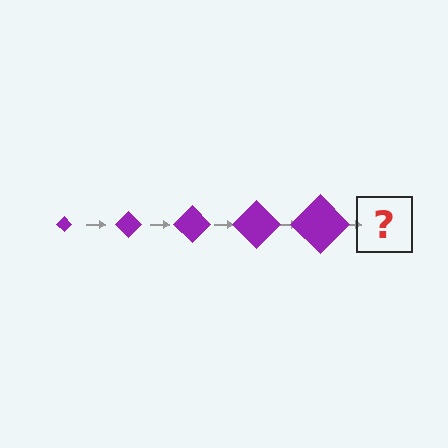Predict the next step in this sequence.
The next step is a purple diamond, larger than the previous one.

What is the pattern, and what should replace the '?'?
The pattern is that the diamond gets progressively larger each step. The '?' should be a purple diamond, larger than the previous one.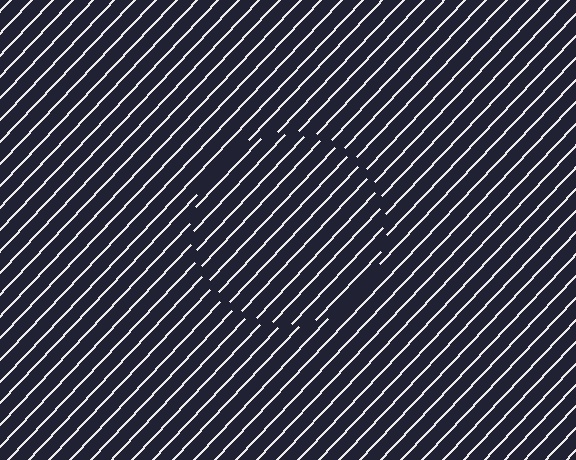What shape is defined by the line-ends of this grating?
An illusory circle. The interior of the shape contains the same grating, shifted by half a period — the contour is defined by the phase discontinuity where line-ends from the inner and outer gratings abut.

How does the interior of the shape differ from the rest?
The interior of the shape contains the same grating, shifted by half a period — the contour is defined by the phase discontinuity where line-ends from the inner and outer gratings abut.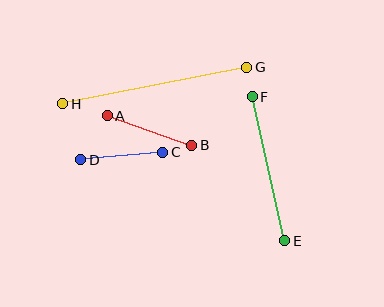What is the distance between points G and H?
The distance is approximately 188 pixels.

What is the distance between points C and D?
The distance is approximately 82 pixels.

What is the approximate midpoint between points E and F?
The midpoint is at approximately (268, 169) pixels.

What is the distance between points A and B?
The distance is approximately 90 pixels.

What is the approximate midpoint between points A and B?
The midpoint is at approximately (149, 130) pixels.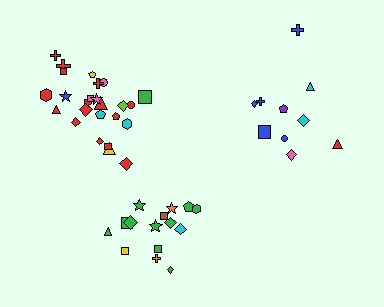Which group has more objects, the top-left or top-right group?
The top-left group.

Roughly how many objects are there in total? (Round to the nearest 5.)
Roughly 50 objects in total.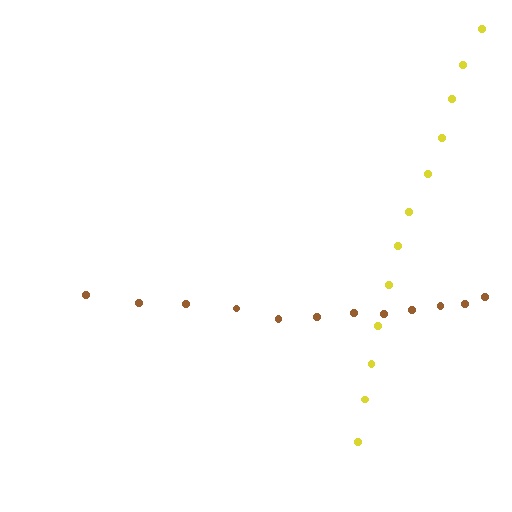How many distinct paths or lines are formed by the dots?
There are 2 distinct paths.